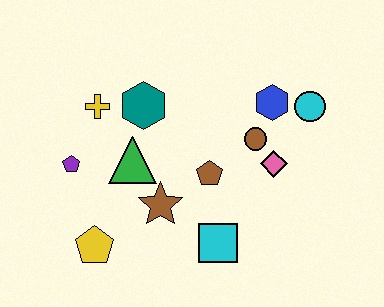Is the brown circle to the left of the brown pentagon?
No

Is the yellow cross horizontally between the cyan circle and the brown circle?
No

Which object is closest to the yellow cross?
The teal hexagon is closest to the yellow cross.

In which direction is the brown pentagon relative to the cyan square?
The brown pentagon is above the cyan square.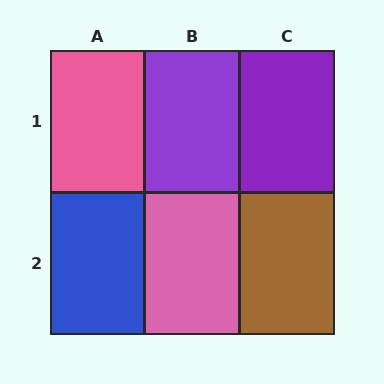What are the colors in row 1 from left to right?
Pink, purple, purple.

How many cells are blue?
1 cell is blue.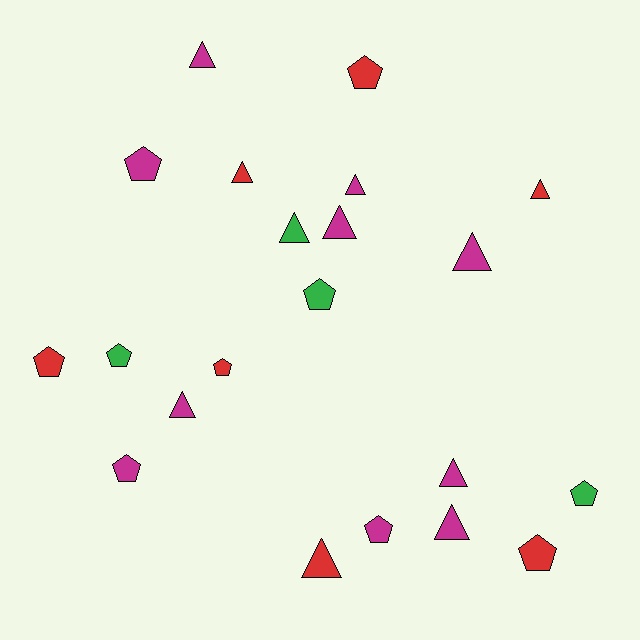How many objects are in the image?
There are 21 objects.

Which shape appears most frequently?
Triangle, with 11 objects.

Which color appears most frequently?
Magenta, with 10 objects.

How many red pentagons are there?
There are 4 red pentagons.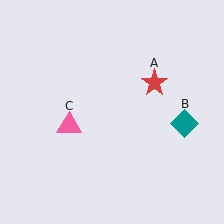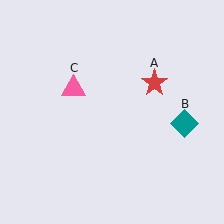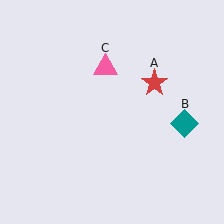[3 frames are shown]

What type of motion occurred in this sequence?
The pink triangle (object C) rotated clockwise around the center of the scene.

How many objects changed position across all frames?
1 object changed position: pink triangle (object C).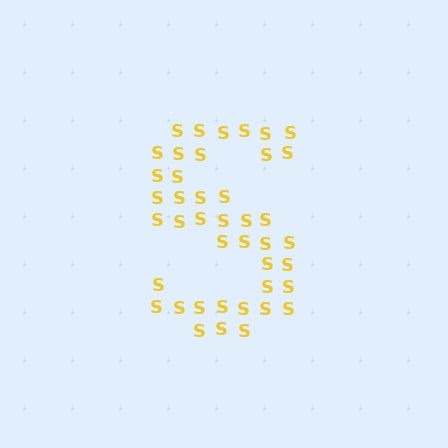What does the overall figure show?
The overall figure shows the letter S.